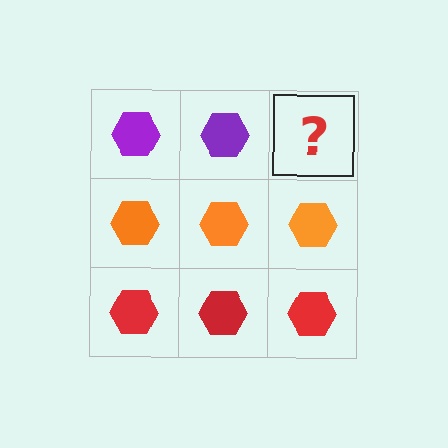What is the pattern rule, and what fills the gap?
The rule is that each row has a consistent color. The gap should be filled with a purple hexagon.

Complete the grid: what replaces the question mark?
The question mark should be replaced with a purple hexagon.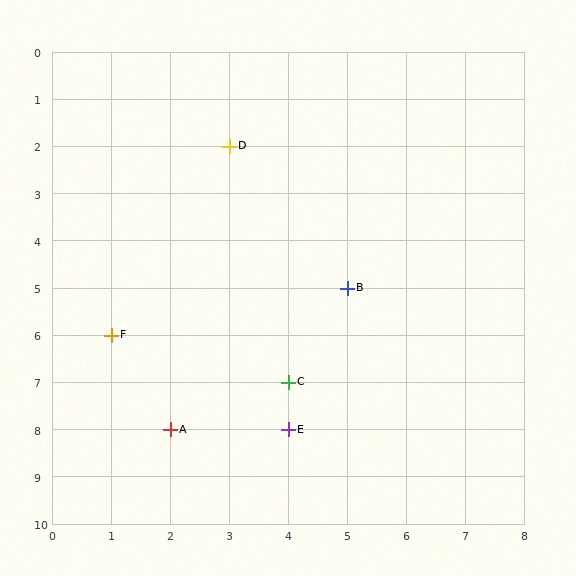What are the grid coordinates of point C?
Point C is at grid coordinates (4, 7).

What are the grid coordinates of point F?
Point F is at grid coordinates (1, 6).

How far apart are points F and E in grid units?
Points F and E are 3 columns and 2 rows apart (about 3.6 grid units diagonally).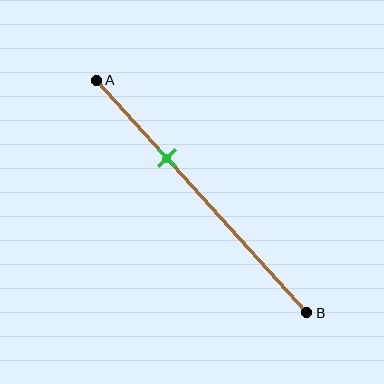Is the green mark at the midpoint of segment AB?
No, the mark is at about 35% from A, not at the 50% midpoint.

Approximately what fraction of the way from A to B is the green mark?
The green mark is approximately 35% of the way from A to B.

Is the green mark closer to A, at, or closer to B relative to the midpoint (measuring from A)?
The green mark is closer to point A than the midpoint of segment AB.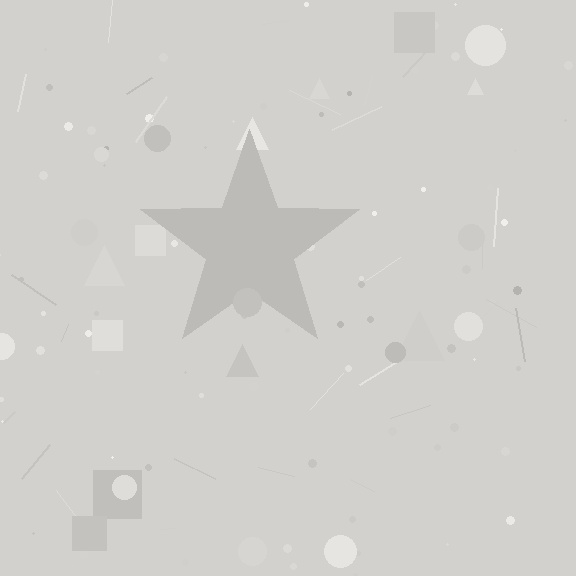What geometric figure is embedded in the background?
A star is embedded in the background.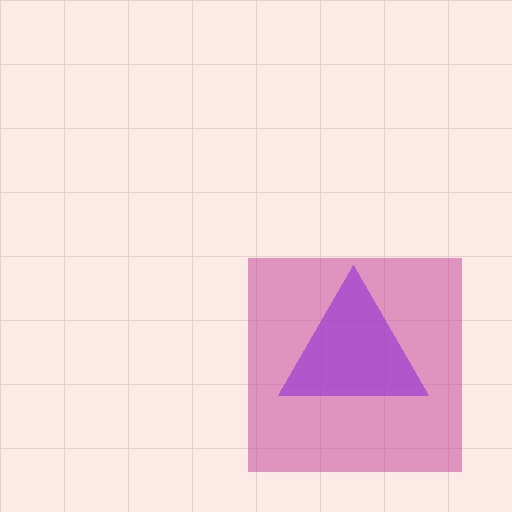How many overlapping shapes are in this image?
There are 2 overlapping shapes in the image.